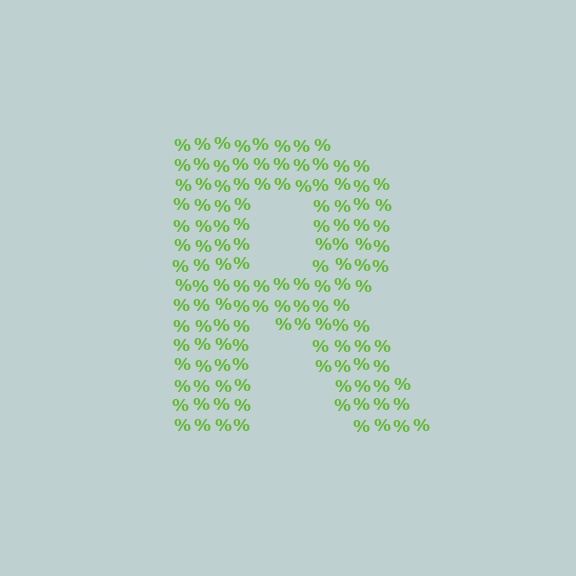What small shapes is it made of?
It is made of small percent signs.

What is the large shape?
The large shape is the letter R.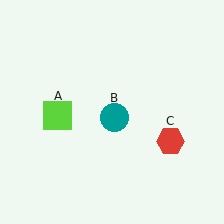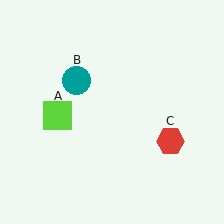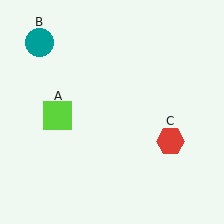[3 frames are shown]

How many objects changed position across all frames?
1 object changed position: teal circle (object B).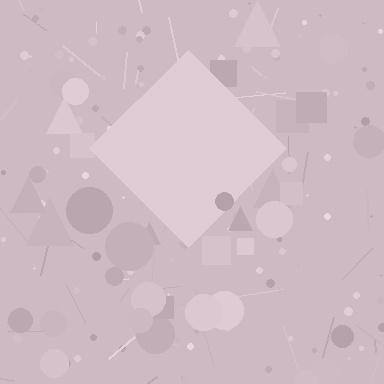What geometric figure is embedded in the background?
A diamond is embedded in the background.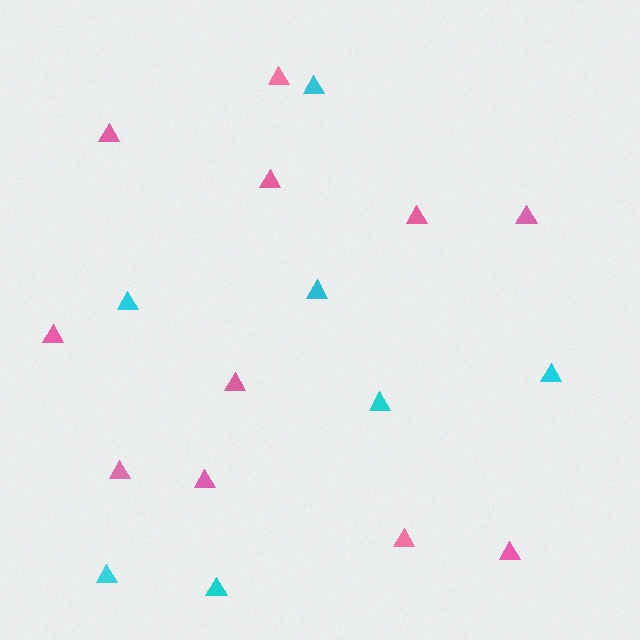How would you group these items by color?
There are 2 groups: one group of cyan triangles (7) and one group of pink triangles (11).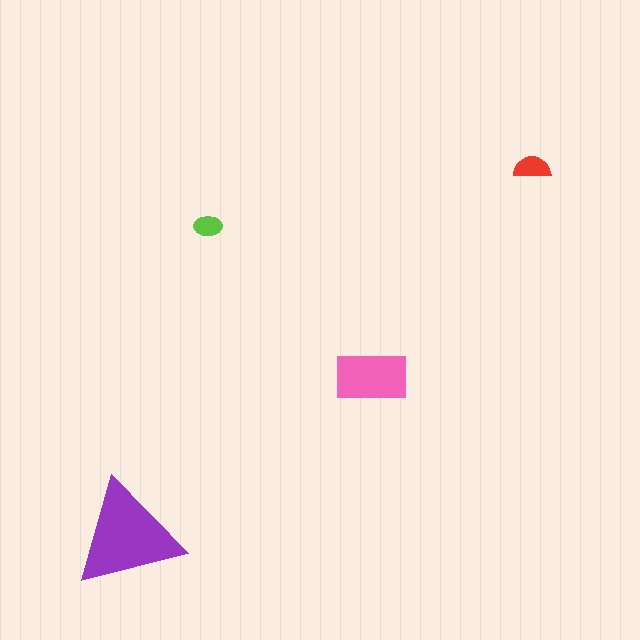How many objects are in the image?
There are 4 objects in the image.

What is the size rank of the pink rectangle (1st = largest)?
2nd.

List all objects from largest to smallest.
The purple triangle, the pink rectangle, the red semicircle, the lime ellipse.